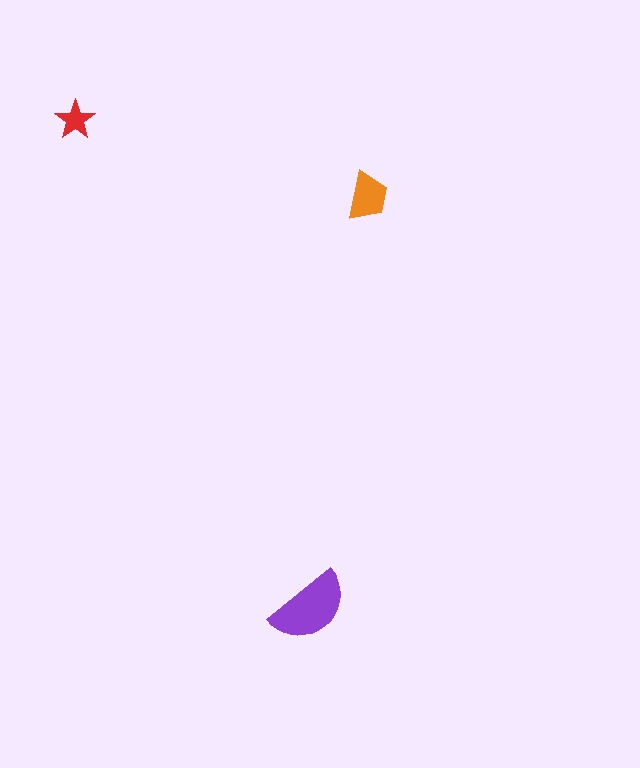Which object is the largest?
The purple semicircle.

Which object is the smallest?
The red star.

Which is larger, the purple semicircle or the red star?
The purple semicircle.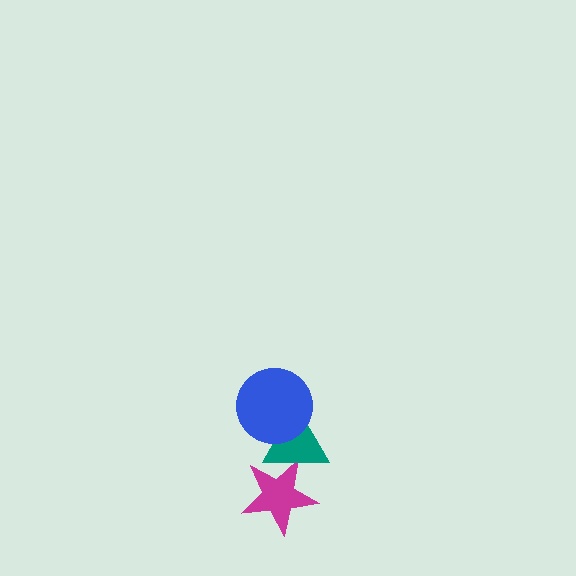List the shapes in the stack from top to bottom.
From top to bottom: the blue circle, the teal triangle, the magenta star.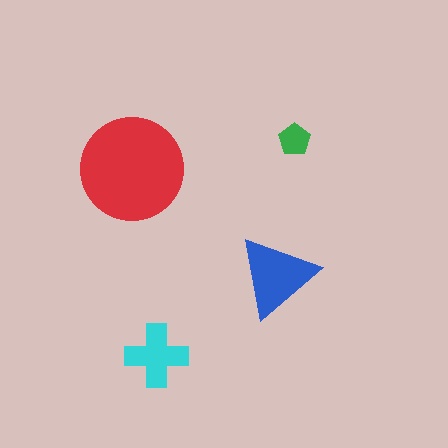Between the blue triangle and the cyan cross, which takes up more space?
The blue triangle.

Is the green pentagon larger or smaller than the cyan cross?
Smaller.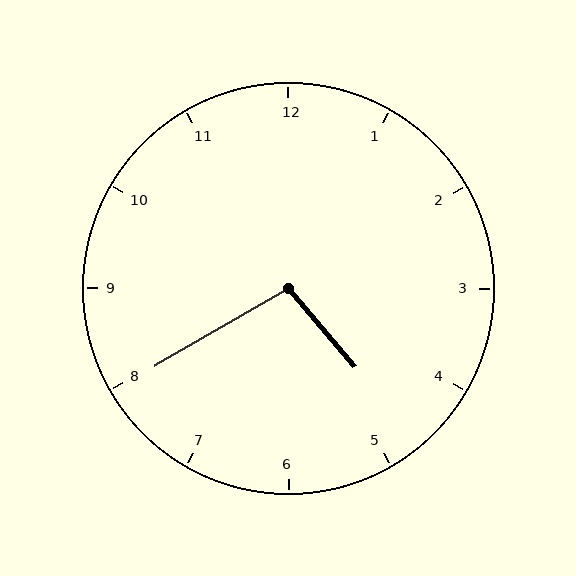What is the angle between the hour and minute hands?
Approximately 100 degrees.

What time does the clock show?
4:40.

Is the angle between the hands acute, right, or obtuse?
It is obtuse.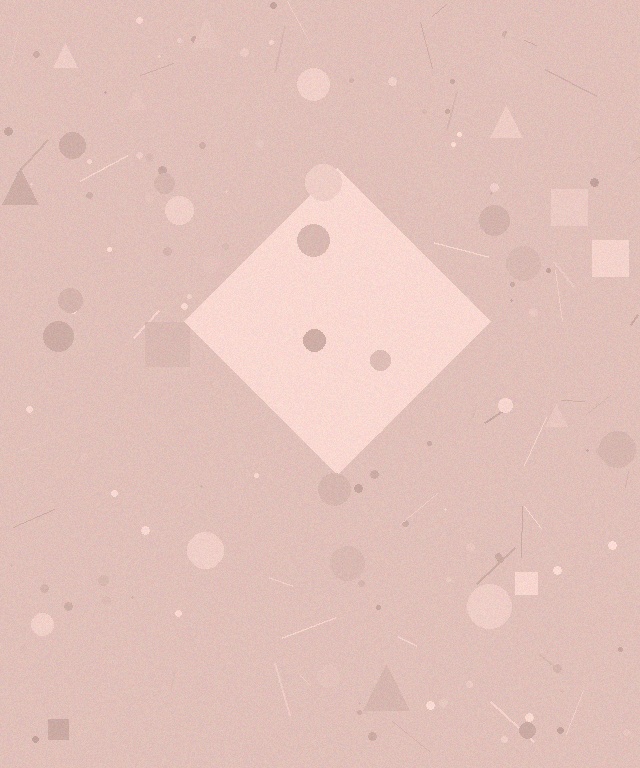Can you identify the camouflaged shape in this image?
The camouflaged shape is a diamond.